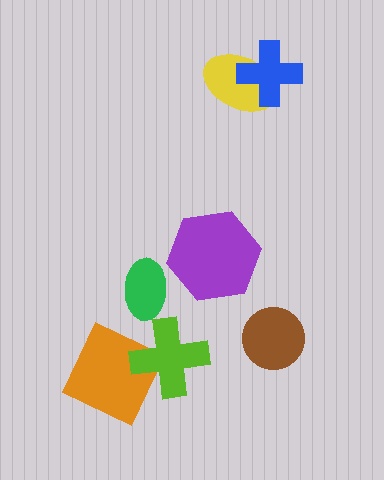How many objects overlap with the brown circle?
0 objects overlap with the brown circle.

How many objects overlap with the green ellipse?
0 objects overlap with the green ellipse.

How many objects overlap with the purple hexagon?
0 objects overlap with the purple hexagon.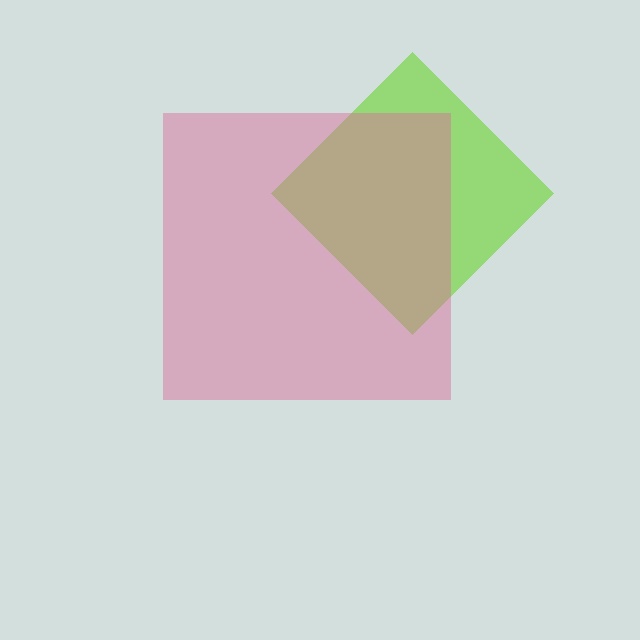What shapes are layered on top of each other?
The layered shapes are: a lime diamond, a pink square.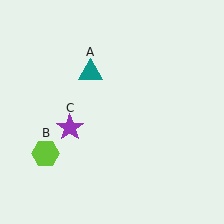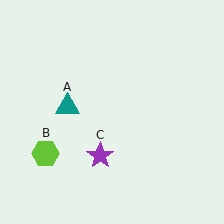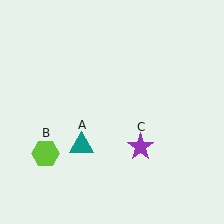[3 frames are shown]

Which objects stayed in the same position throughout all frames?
Lime hexagon (object B) remained stationary.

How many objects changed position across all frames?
2 objects changed position: teal triangle (object A), purple star (object C).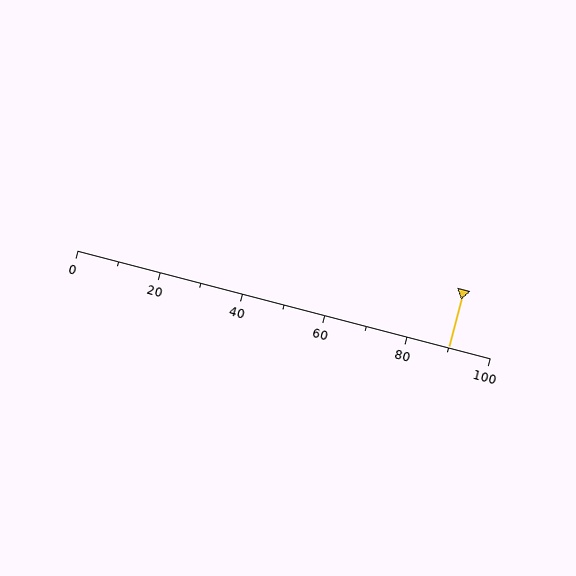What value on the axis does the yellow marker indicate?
The marker indicates approximately 90.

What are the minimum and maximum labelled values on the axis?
The axis runs from 0 to 100.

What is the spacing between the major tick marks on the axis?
The major ticks are spaced 20 apart.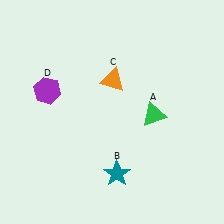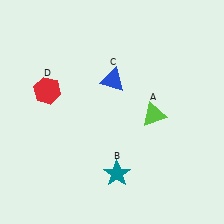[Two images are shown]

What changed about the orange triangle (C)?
In Image 1, C is orange. In Image 2, it changed to blue.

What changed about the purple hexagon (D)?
In Image 1, D is purple. In Image 2, it changed to red.